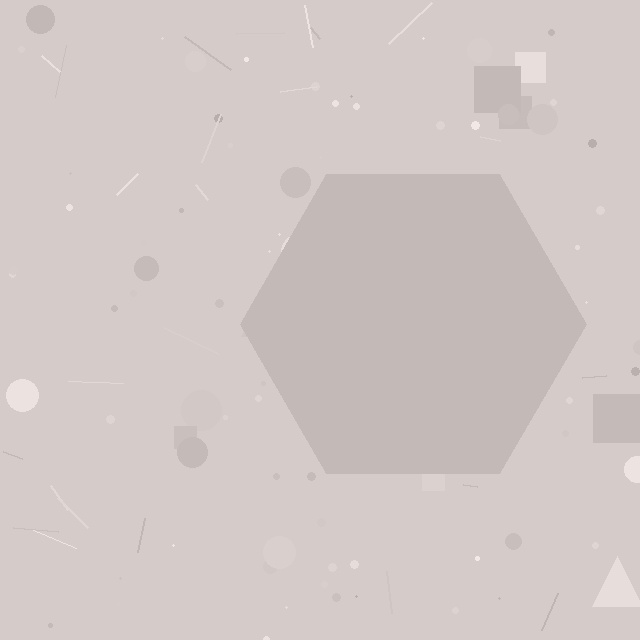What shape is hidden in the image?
A hexagon is hidden in the image.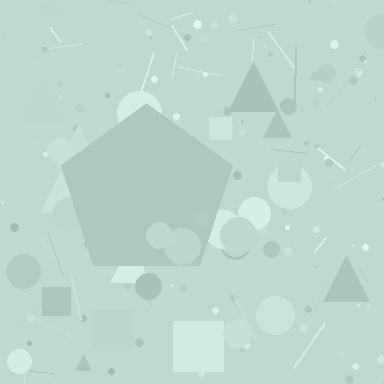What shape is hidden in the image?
A pentagon is hidden in the image.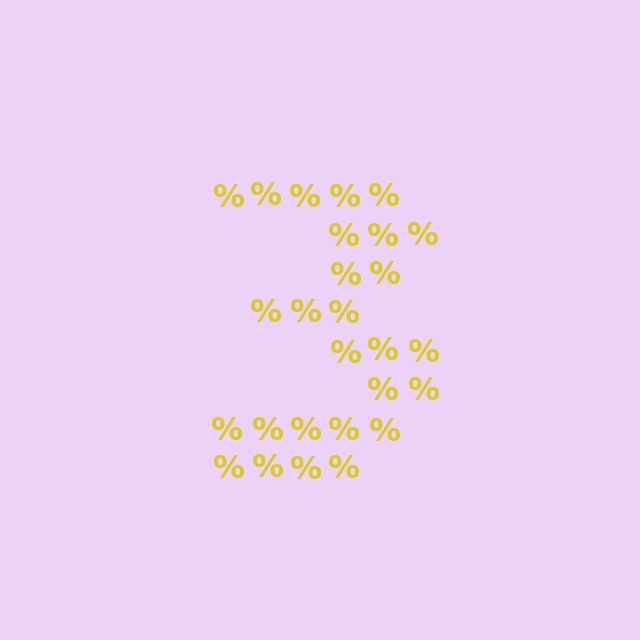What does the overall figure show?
The overall figure shows the digit 3.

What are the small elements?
The small elements are percent signs.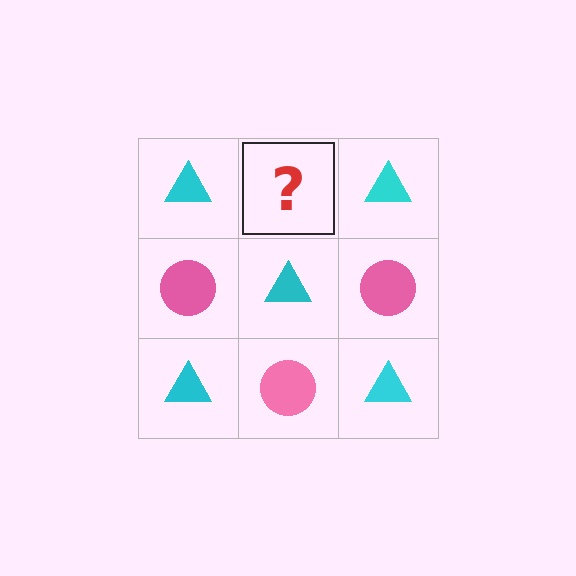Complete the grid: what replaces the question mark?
The question mark should be replaced with a pink circle.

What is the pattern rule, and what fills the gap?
The rule is that it alternates cyan triangle and pink circle in a checkerboard pattern. The gap should be filled with a pink circle.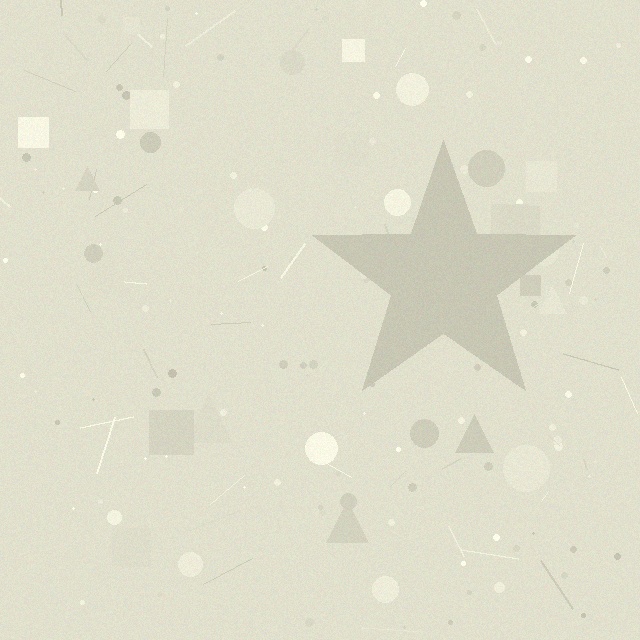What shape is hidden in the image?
A star is hidden in the image.